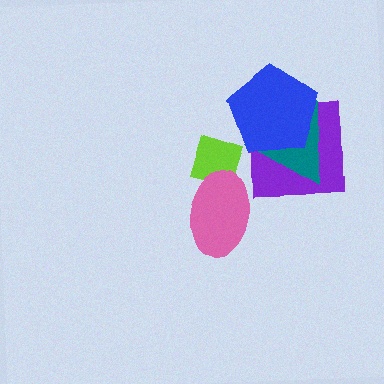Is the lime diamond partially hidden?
Yes, it is partially covered by another shape.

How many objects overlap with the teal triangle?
2 objects overlap with the teal triangle.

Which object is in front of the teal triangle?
The blue pentagon is in front of the teal triangle.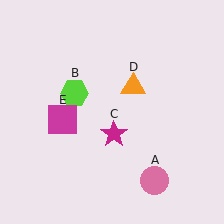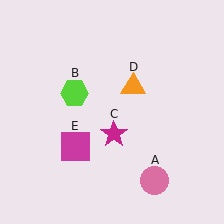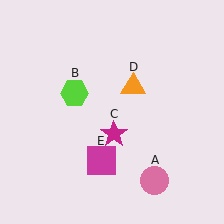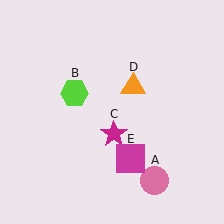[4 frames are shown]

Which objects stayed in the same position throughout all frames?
Pink circle (object A) and lime hexagon (object B) and magenta star (object C) and orange triangle (object D) remained stationary.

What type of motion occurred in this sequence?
The magenta square (object E) rotated counterclockwise around the center of the scene.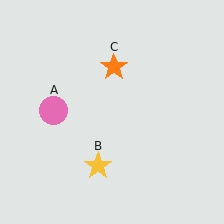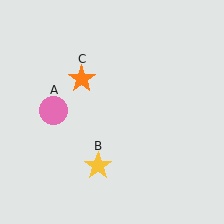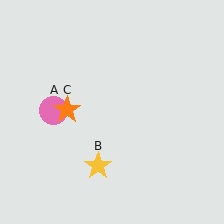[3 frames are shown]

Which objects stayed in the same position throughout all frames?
Pink circle (object A) and yellow star (object B) remained stationary.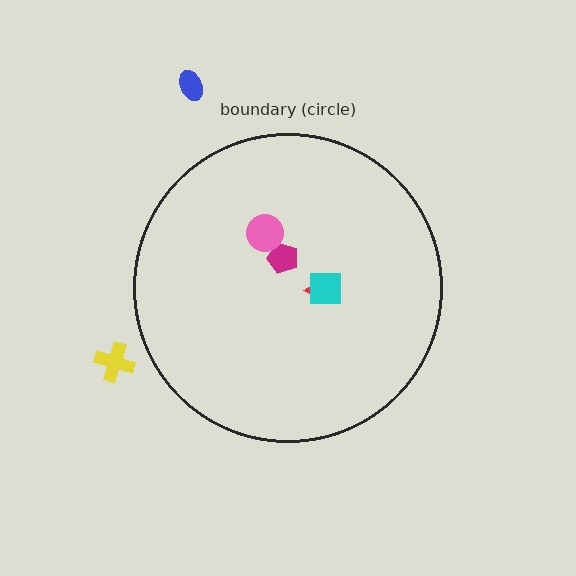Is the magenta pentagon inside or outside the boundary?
Inside.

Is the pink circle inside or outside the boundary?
Inside.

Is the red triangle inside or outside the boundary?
Inside.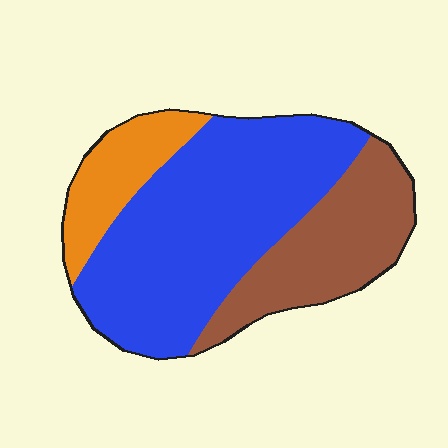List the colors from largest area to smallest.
From largest to smallest: blue, brown, orange.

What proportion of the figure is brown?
Brown covers around 30% of the figure.